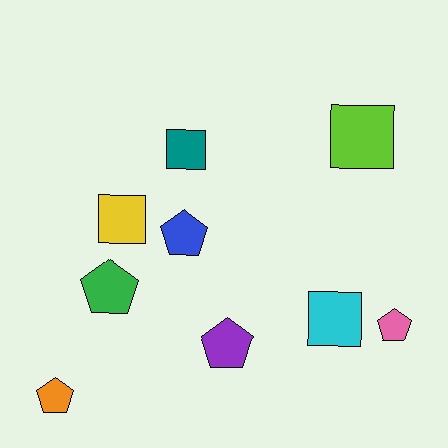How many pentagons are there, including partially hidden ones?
There are 5 pentagons.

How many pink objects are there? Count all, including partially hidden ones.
There is 1 pink object.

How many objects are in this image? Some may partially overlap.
There are 9 objects.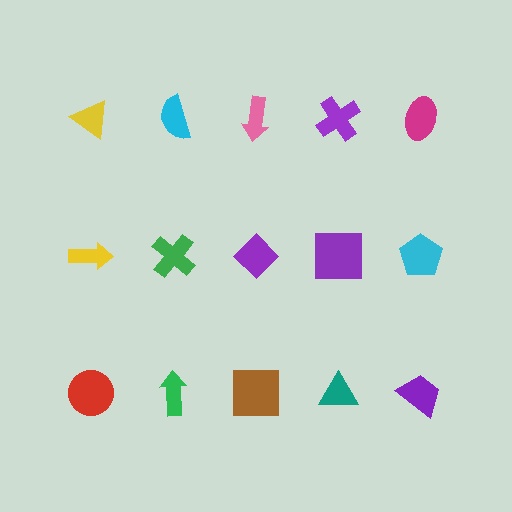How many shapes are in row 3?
5 shapes.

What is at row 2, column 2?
A green cross.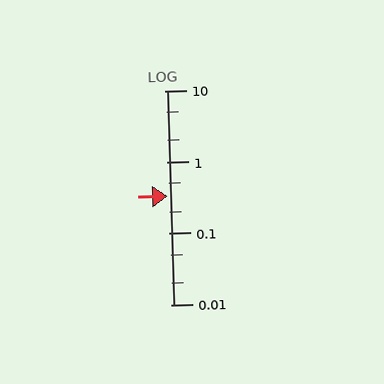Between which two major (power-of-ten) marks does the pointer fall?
The pointer is between 0.1 and 1.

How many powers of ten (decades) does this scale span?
The scale spans 3 decades, from 0.01 to 10.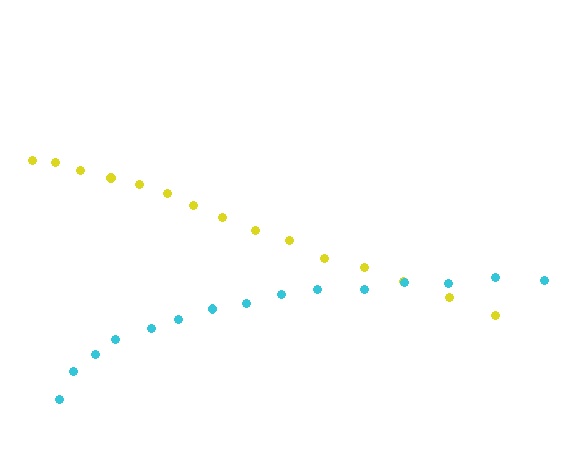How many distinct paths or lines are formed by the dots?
There are 2 distinct paths.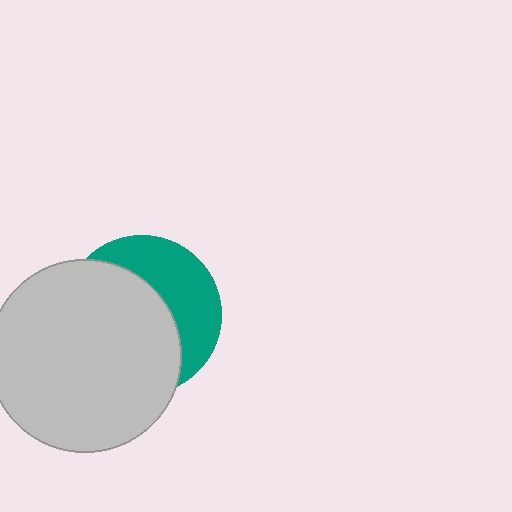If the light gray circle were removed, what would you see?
You would see the complete teal circle.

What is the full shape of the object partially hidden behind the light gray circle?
The partially hidden object is a teal circle.